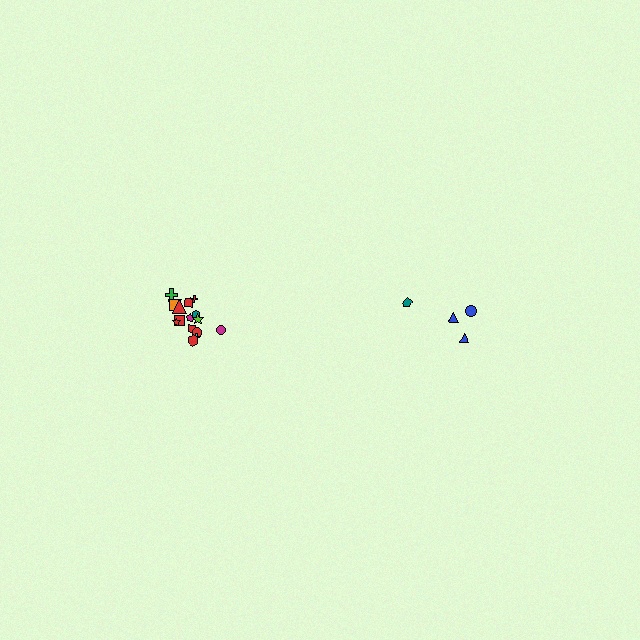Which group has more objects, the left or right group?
The left group.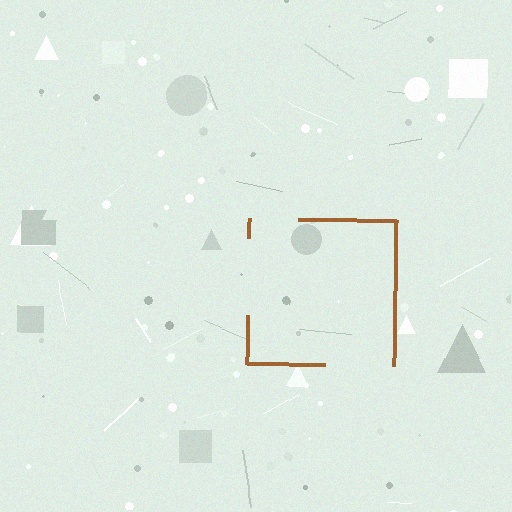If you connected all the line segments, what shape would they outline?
They would outline a square.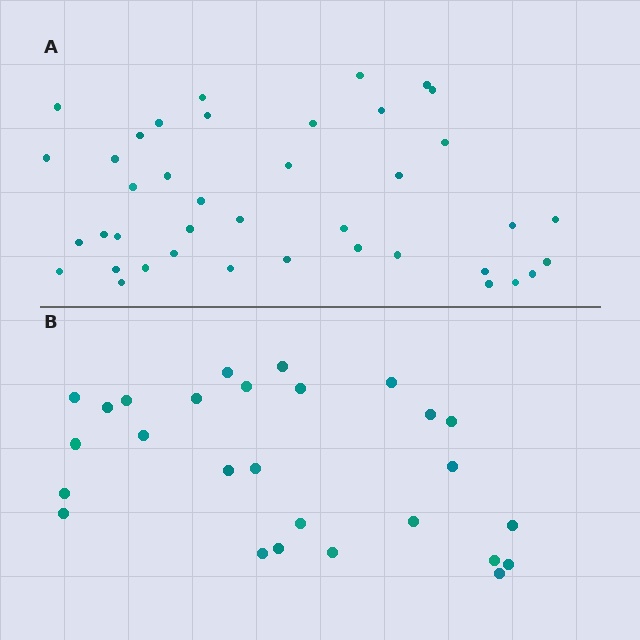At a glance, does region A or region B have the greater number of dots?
Region A (the top region) has more dots.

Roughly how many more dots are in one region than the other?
Region A has approximately 15 more dots than region B.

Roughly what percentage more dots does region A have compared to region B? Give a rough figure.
About 50% more.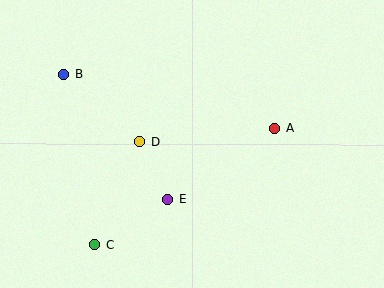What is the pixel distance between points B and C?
The distance between B and C is 173 pixels.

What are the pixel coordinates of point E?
Point E is at (167, 199).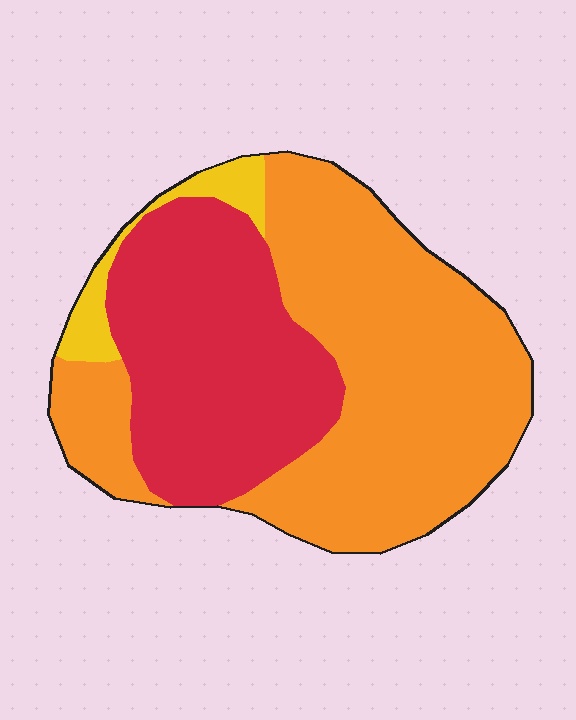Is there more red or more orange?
Orange.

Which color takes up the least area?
Yellow, at roughly 5%.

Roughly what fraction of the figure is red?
Red covers 37% of the figure.